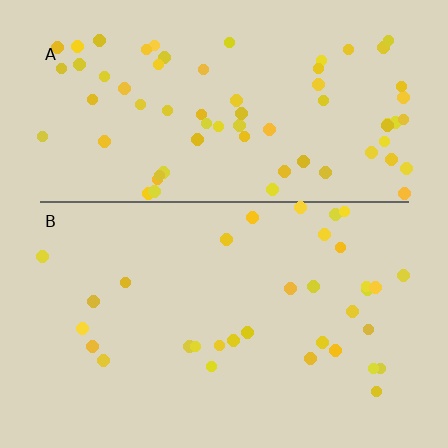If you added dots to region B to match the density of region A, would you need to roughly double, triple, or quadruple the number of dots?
Approximately double.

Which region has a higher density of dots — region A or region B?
A (the top).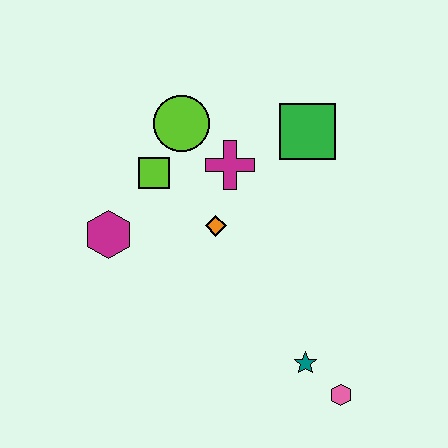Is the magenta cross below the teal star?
No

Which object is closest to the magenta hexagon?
The lime square is closest to the magenta hexagon.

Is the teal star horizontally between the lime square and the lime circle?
No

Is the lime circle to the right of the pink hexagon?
No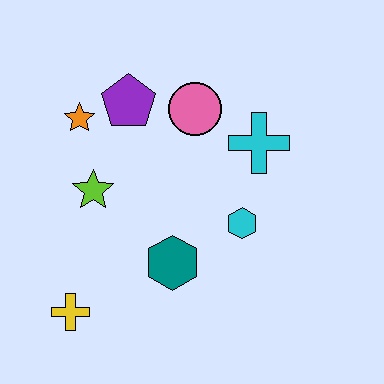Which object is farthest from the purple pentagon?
The yellow cross is farthest from the purple pentagon.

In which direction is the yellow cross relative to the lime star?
The yellow cross is below the lime star.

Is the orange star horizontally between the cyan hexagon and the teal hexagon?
No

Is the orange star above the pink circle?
No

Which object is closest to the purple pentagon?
The orange star is closest to the purple pentagon.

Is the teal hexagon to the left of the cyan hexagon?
Yes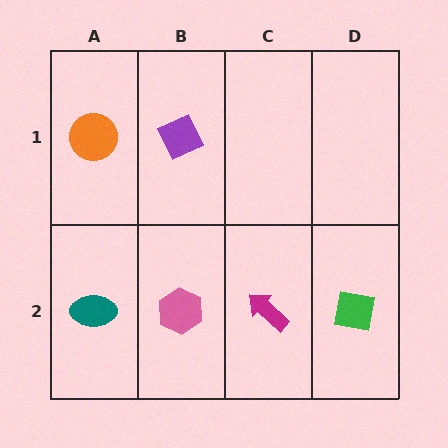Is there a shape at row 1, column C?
No, that cell is empty.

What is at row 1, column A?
An orange circle.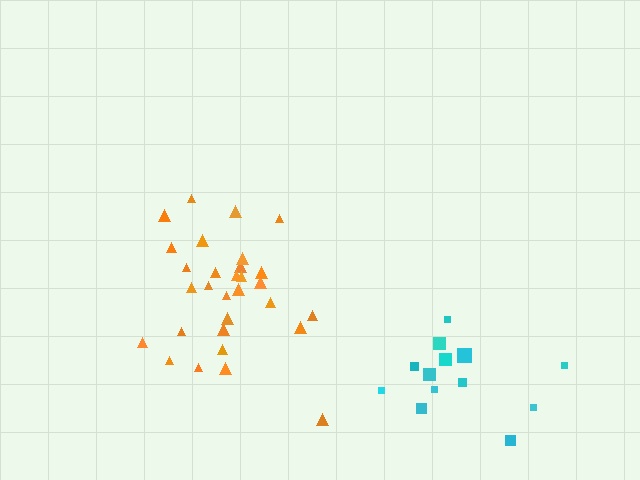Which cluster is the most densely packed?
Orange.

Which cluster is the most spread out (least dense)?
Cyan.